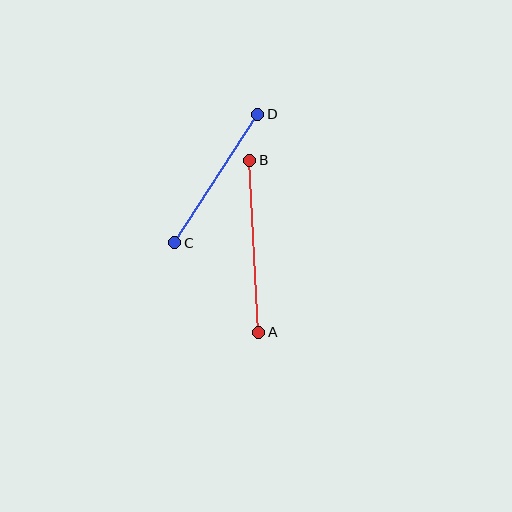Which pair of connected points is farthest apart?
Points A and B are farthest apart.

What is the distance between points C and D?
The distance is approximately 153 pixels.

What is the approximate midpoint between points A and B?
The midpoint is at approximately (254, 246) pixels.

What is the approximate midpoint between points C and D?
The midpoint is at approximately (216, 179) pixels.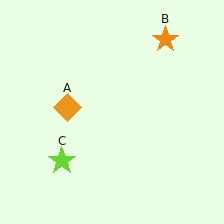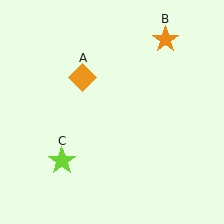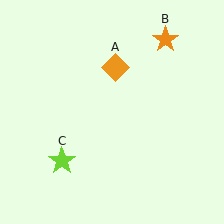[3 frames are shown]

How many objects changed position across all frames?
1 object changed position: orange diamond (object A).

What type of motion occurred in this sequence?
The orange diamond (object A) rotated clockwise around the center of the scene.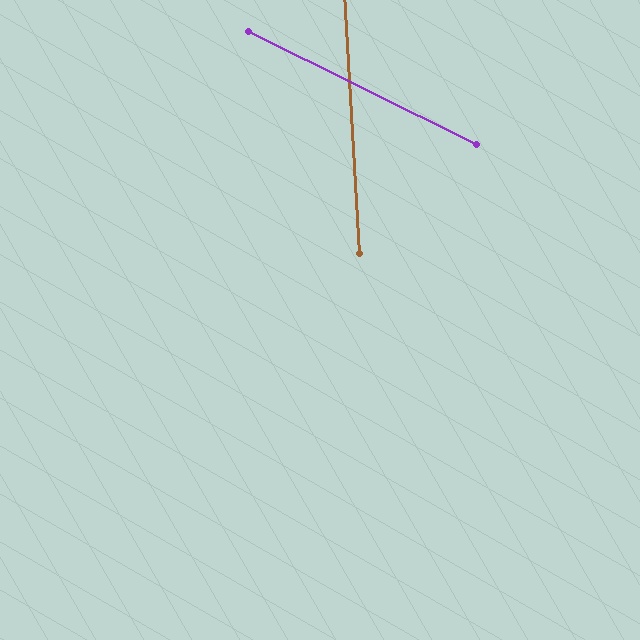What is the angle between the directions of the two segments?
Approximately 60 degrees.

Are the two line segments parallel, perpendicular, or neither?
Neither parallel nor perpendicular — they differ by about 60°.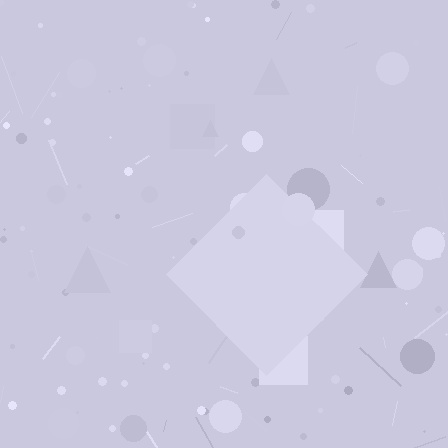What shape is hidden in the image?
A diamond is hidden in the image.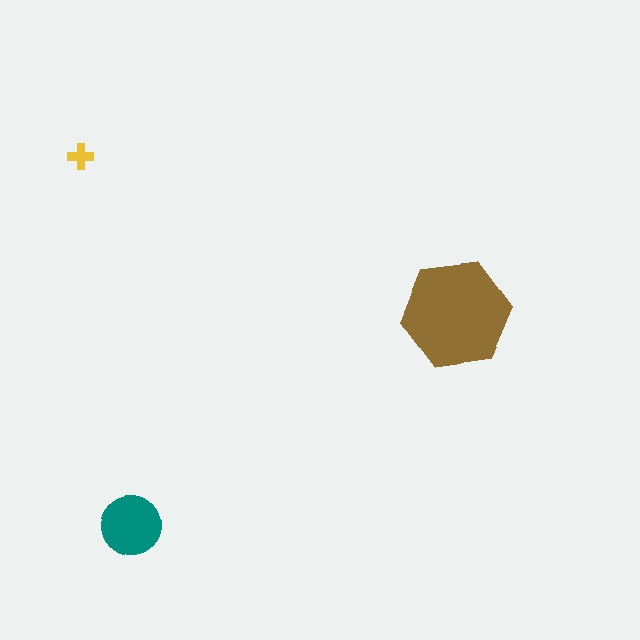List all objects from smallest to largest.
The yellow cross, the teal circle, the brown hexagon.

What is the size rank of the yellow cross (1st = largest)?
3rd.